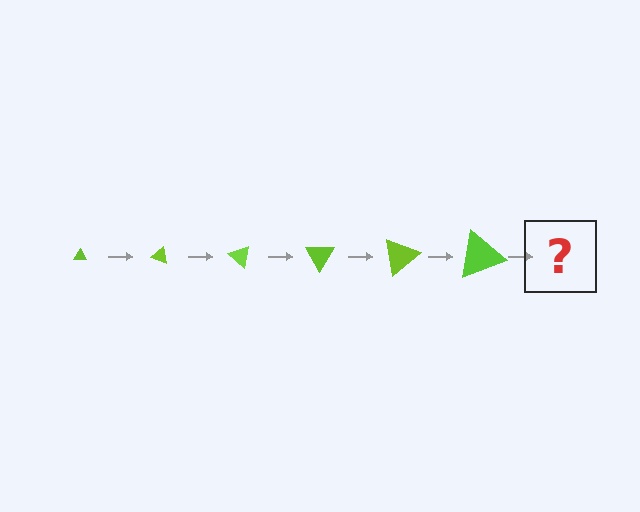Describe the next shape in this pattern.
It should be a triangle, larger than the previous one and rotated 120 degrees from the start.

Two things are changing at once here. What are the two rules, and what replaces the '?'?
The two rules are that the triangle grows larger each step and it rotates 20 degrees each step. The '?' should be a triangle, larger than the previous one and rotated 120 degrees from the start.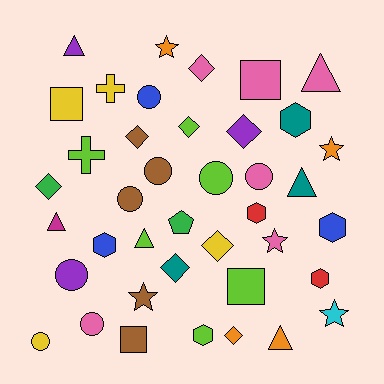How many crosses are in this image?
There are 2 crosses.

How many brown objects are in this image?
There are 5 brown objects.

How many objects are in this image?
There are 40 objects.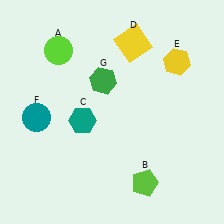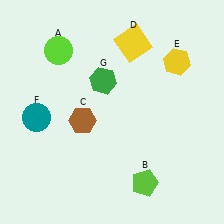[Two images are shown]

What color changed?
The hexagon (C) changed from teal in Image 1 to brown in Image 2.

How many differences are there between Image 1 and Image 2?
There is 1 difference between the two images.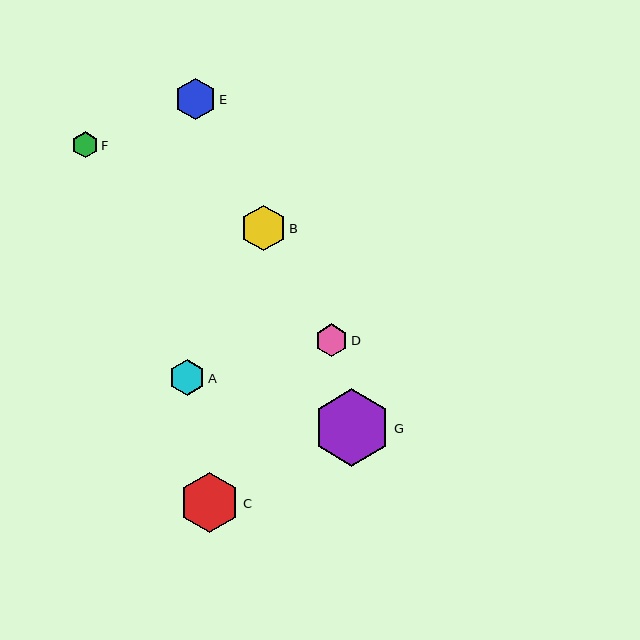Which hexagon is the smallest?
Hexagon F is the smallest with a size of approximately 26 pixels.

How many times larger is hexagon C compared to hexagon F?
Hexagon C is approximately 2.3 times the size of hexagon F.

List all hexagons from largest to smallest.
From largest to smallest: G, C, B, E, A, D, F.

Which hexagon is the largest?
Hexagon G is the largest with a size of approximately 78 pixels.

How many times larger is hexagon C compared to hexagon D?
Hexagon C is approximately 1.8 times the size of hexagon D.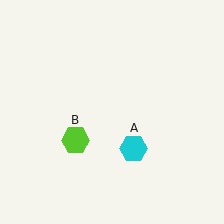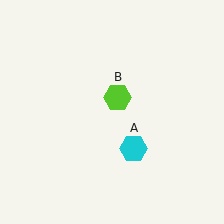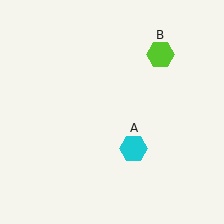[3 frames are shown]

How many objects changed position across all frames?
1 object changed position: lime hexagon (object B).